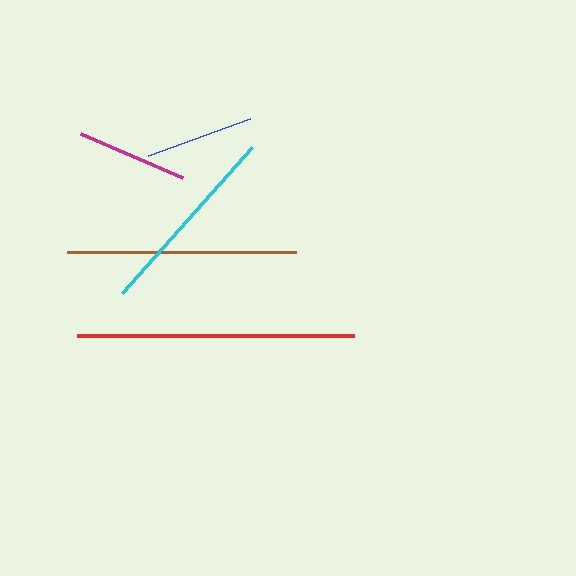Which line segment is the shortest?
The blue line is the shortest at approximately 108 pixels.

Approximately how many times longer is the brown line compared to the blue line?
The brown line is approximately 2.1 times the length of the blue line.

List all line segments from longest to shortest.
From longest to shortest: red, brown, cyan, magenta, blue.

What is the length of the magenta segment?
The magenta segment is approximately 111 pixels long.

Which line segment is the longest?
The red line is the longest at approximately 277 pixels.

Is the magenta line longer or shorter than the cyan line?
The cyan line is longer than the magenta line.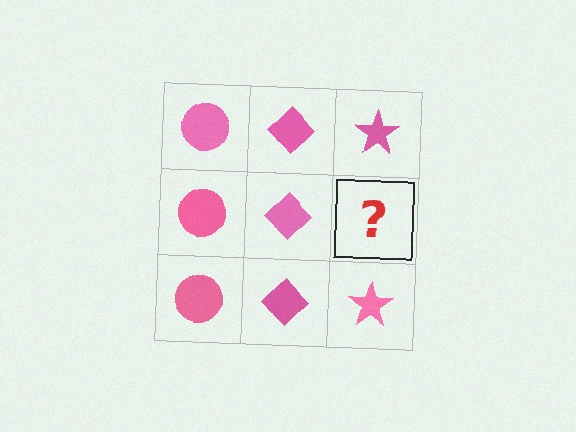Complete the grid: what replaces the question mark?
The question mark should be replaced with a pink star.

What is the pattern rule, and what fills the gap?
The rule is that each column has a consistent shape. The gap should be filled with a pink star.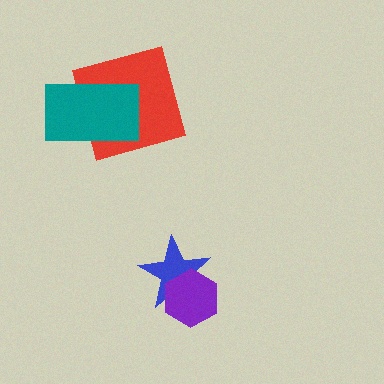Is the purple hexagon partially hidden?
No, no other shape covers it.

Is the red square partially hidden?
Yes, it is partially covered by another shape.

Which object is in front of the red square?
The teal rectangle is in front of the red square.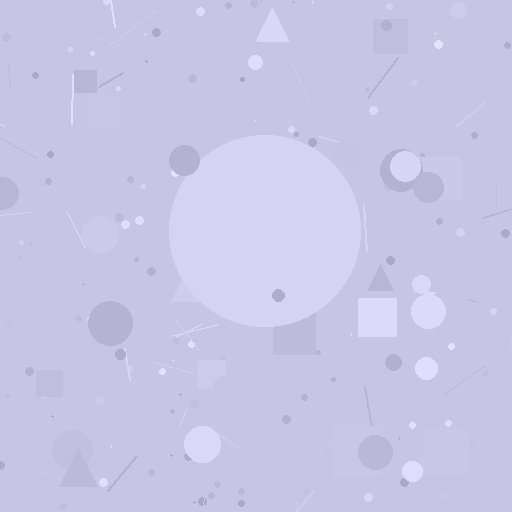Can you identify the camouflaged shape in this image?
The camouflaged shape is a circle.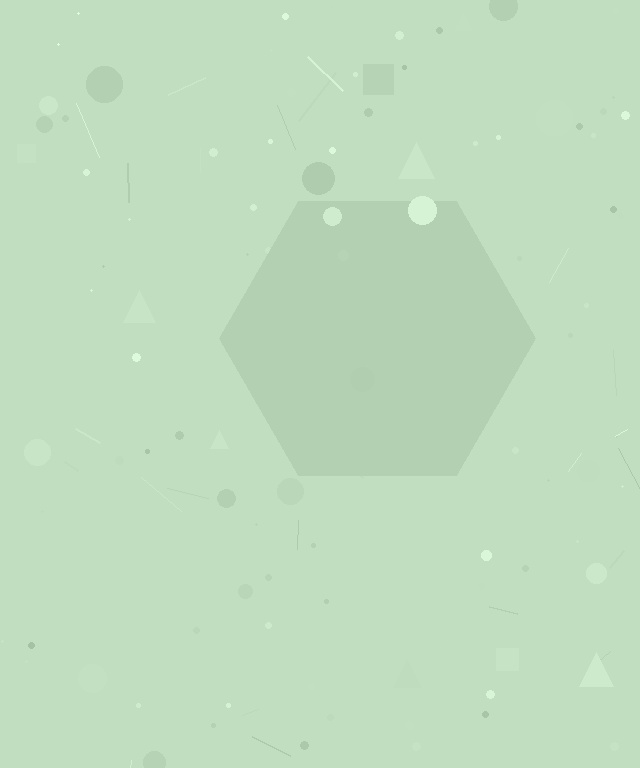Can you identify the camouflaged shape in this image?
The camouflaged shape is a hexagon.